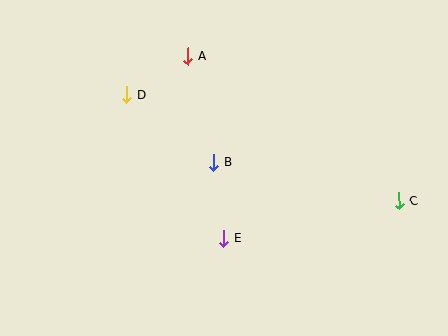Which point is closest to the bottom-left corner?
Point E is closest to the bottom-left corner.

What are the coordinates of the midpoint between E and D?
The midpoint between E and D is at (175, 167).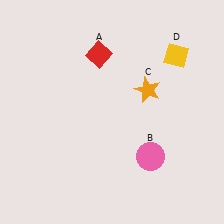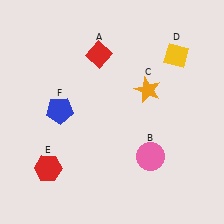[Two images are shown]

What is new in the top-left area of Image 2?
A blue pentagon (F) was added in the top-left area of Image 2.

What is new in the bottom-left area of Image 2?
A red hexagon (E) was added in the bottom-left area of Image 2.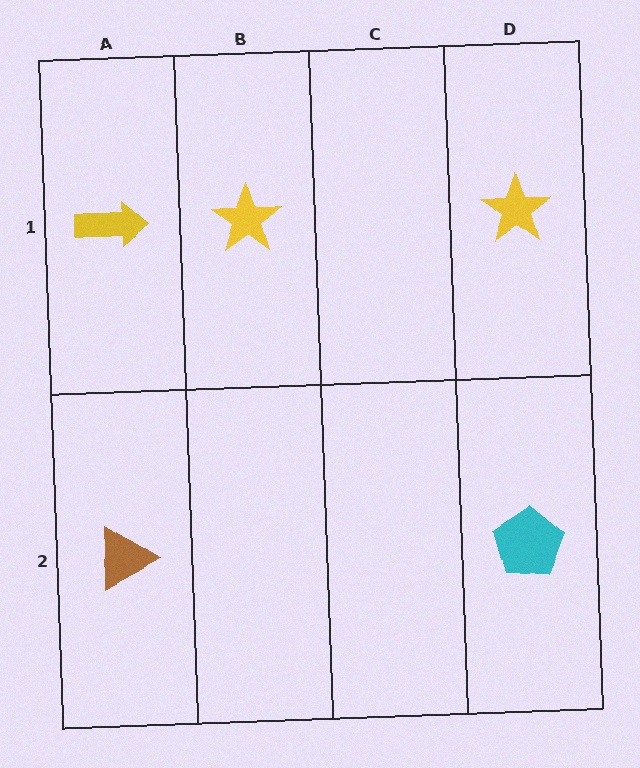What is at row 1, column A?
A yellow arrow.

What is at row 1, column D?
A yellow star.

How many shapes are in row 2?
2 shapes.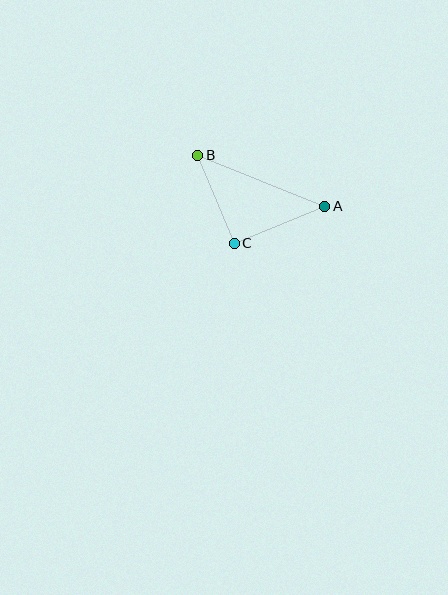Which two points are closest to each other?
Points B and C are closest to each other.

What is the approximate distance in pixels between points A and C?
The distance between A and C is approximately 98 pixels.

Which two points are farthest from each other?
Points A and B are farthest from each other.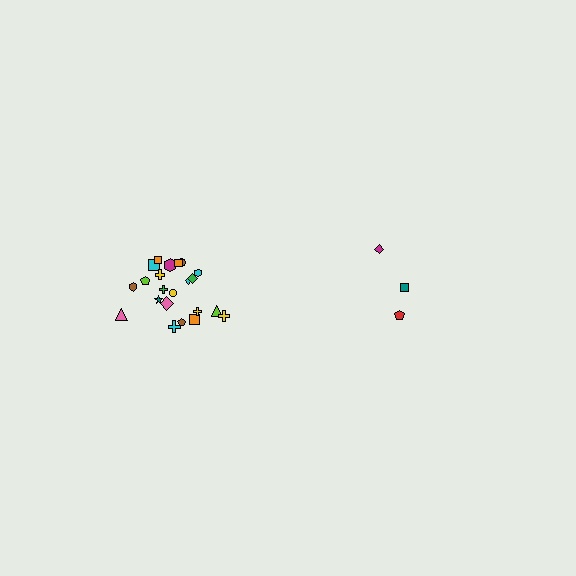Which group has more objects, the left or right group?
The left group.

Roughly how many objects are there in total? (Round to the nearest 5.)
Roughly 25 objects in total.